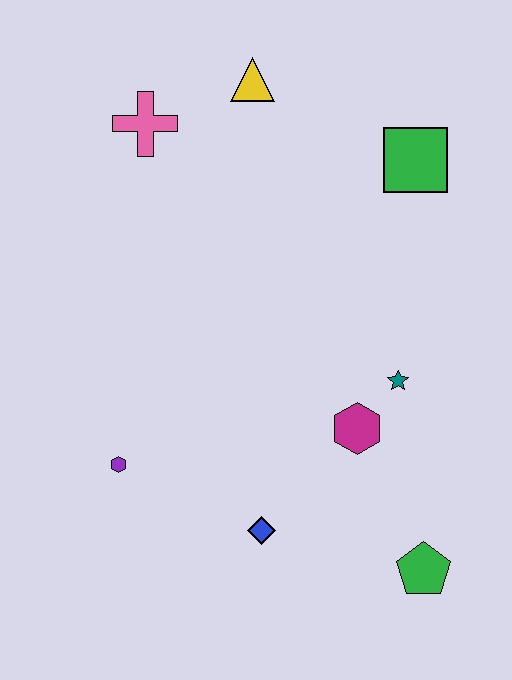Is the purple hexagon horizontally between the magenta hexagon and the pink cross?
No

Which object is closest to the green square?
The yellow triangle is closest to the green square.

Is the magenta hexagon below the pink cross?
Yes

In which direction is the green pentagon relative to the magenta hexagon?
The green pentagon is below the magenta hexagon.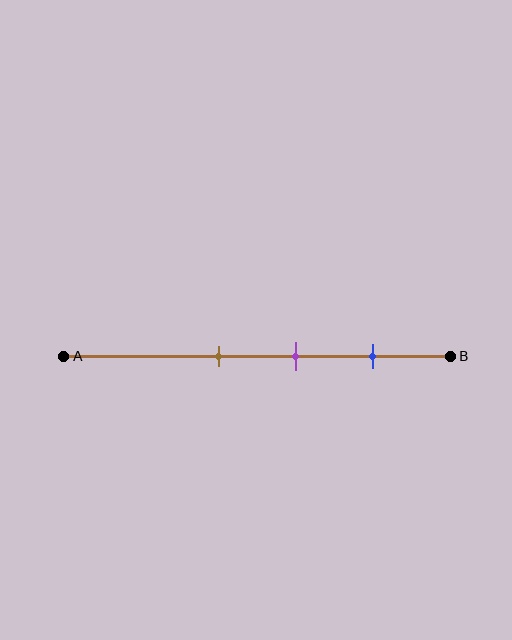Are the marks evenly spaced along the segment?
Yes, the marks are approximately evenly spaced.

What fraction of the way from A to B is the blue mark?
The blue mark is approximately 80% (0.8) of the way from A to B.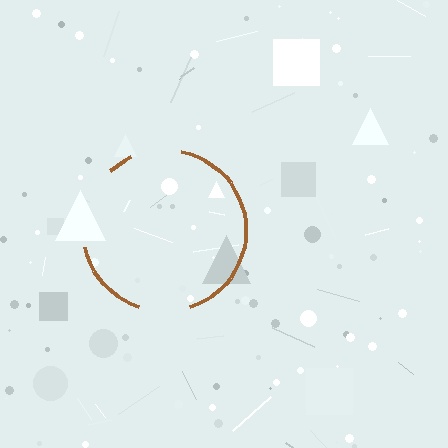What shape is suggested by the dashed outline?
The dashed outline suggests a circle.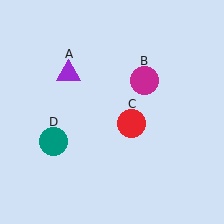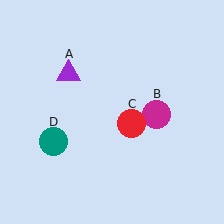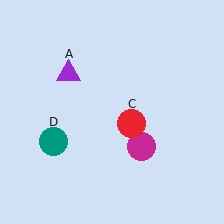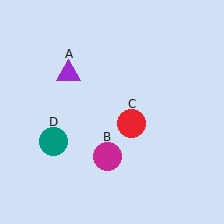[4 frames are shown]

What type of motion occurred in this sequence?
The magenta circle (object B) rotated clockwise around the center of the scene.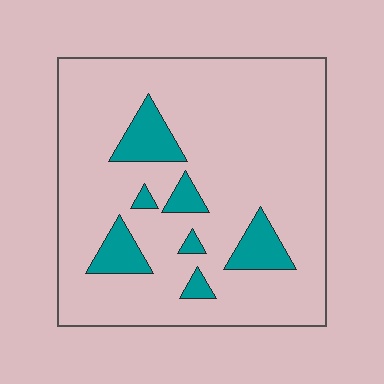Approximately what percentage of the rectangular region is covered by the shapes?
Approximately 15%.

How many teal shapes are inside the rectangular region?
7.